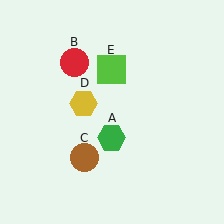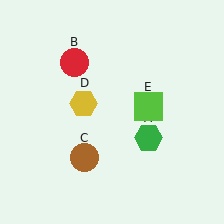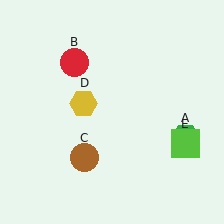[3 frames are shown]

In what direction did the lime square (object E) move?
The lime square (object E) moved down and to the right.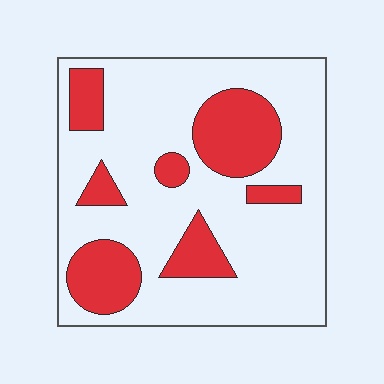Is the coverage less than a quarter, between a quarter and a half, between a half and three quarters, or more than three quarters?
Between a quarter and a half.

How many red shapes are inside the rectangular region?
7.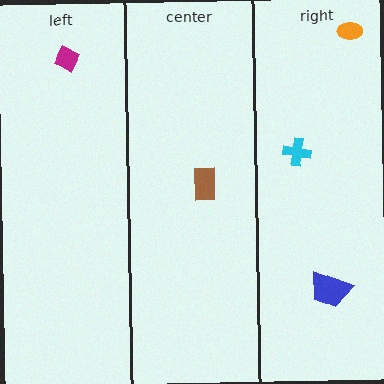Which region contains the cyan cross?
The right region.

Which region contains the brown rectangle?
The center region.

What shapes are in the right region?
The blue trapezoid, the cyan cross, the orange ellipse.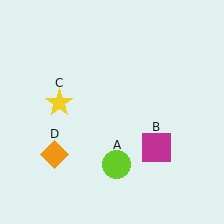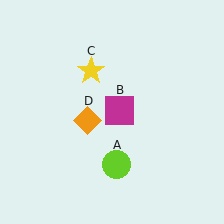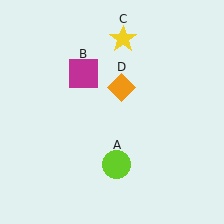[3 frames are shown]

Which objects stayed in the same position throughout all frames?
Lime circle (object A) remained stationary.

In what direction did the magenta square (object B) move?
The magenta square (object B) moved up and to the left.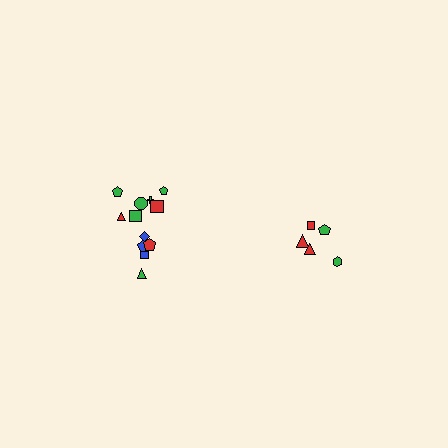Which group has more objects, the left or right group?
The left group.